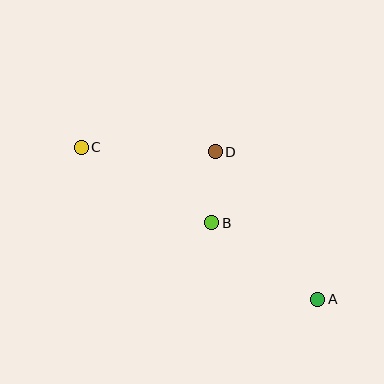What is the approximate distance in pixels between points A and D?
The distance between A and D is approximately 179 pixels.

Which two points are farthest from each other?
Points A and C are farthest from each other.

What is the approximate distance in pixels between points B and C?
The distance between B and C is approximately 151 pixels.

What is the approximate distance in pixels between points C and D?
The distance between C and D is approximately 134 pixels.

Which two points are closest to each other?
Points B and D are closest to each other.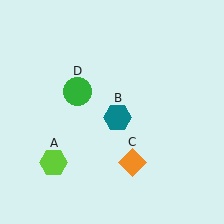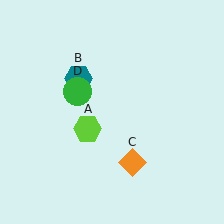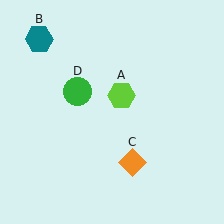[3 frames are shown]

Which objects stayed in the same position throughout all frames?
Orange diamond (object C) and green circle (object D) remained stationary.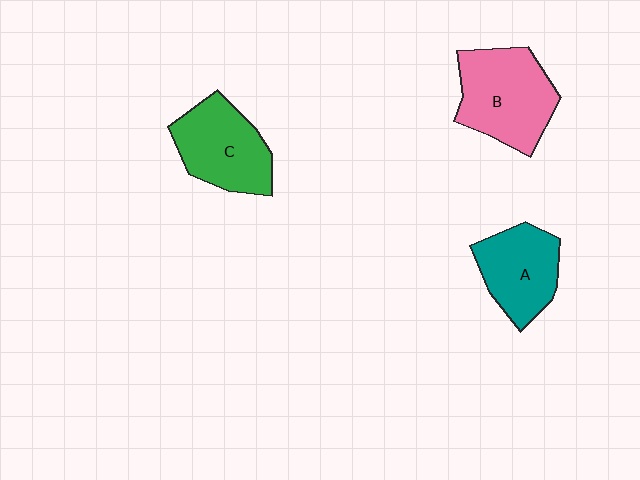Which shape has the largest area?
Shape B (pink).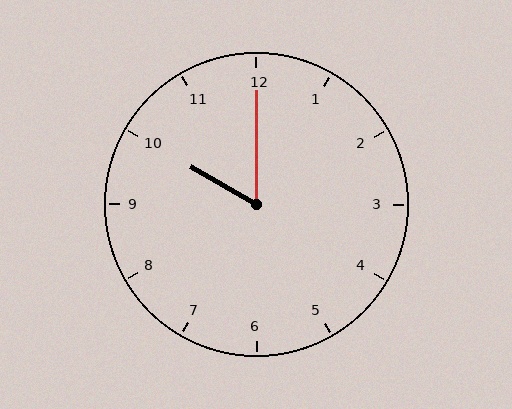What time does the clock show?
10:00.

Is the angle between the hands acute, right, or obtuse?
It is acute.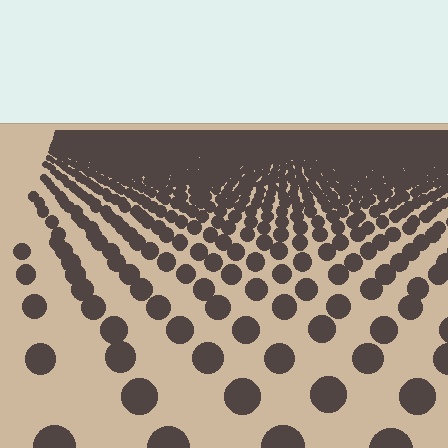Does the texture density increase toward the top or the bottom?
Density increases toward the top.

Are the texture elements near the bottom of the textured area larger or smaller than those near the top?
Larger. Near the bottom, elements are closer to the viewer and appear at a bigger on-screen size.